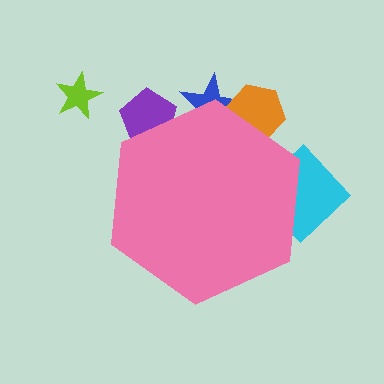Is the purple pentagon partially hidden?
Yes, the purple pentagon is partially hidden behind the pink hexagon.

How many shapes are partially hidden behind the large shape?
4 shapes are partially hidden.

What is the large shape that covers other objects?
A pink hexagon.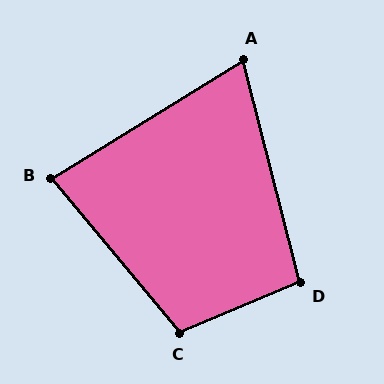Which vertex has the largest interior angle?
C, at approximately 107 degrees.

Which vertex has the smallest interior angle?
A, at approximately 73 degrees.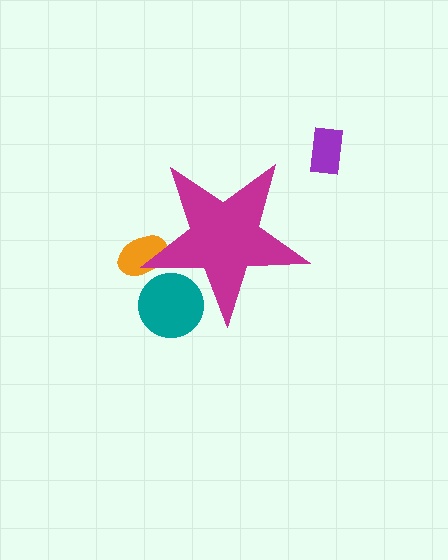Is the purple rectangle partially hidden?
No, the purple rectangle is fully visible.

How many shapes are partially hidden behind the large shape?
2 shapes are partially hidden.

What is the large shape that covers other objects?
A magenta star.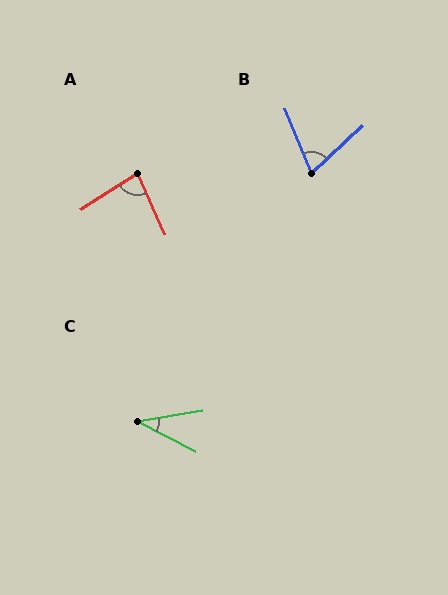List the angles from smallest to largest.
C (36°), B (69°), A (82°).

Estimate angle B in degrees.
Approximately 69 degrees.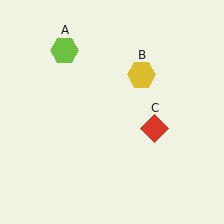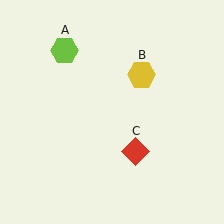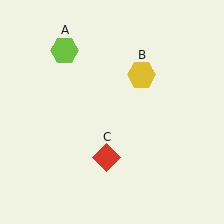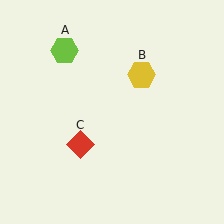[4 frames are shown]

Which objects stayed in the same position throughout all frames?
Lime hexagon (object A) and yellow hexagon (object B) remained stationary.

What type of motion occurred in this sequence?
The red diamond (object C) rotated clockwise around the center of the scene.